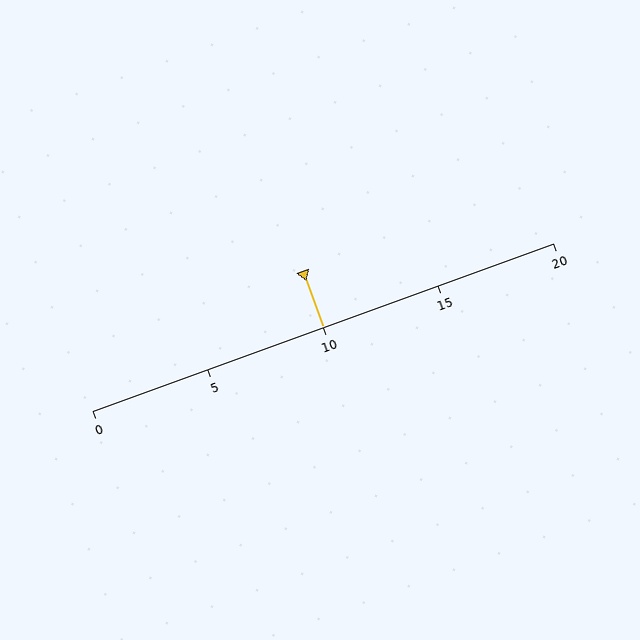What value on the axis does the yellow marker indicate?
The marker indicates approximately 10.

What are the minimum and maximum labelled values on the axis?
The axis runs from 0 to 20.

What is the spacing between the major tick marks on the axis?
The major ticks are spaced 5 apart.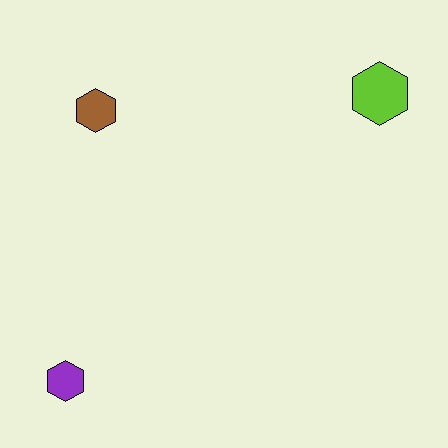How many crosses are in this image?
There are no crosses.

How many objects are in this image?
There are 3 objects.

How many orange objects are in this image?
There are no orange objects.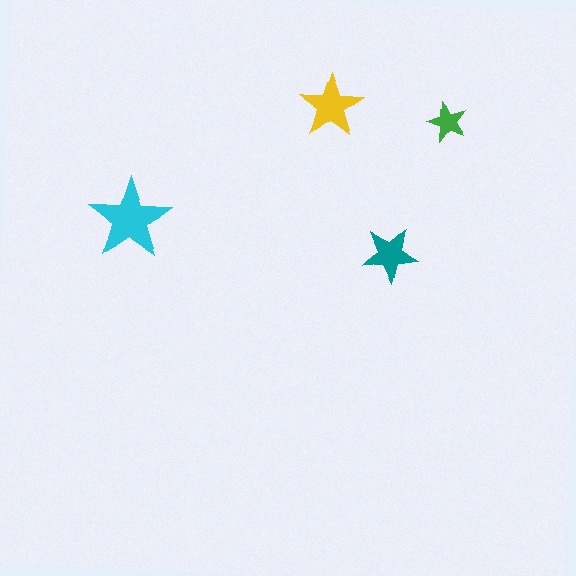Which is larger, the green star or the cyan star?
The cyan one.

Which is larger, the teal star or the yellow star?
The yellow one.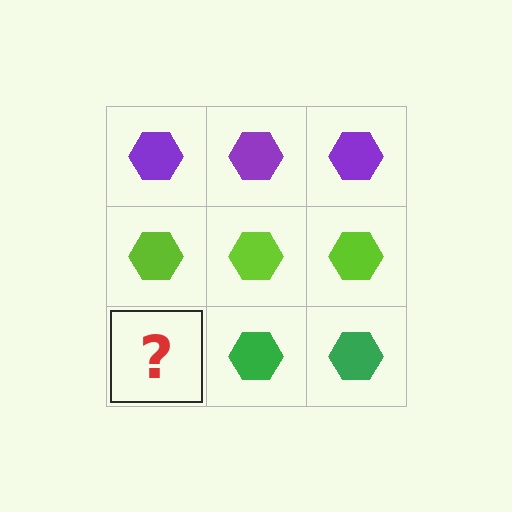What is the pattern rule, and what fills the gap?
The rule is that each row has a consistent color. The gap should be filled with a green hexagon.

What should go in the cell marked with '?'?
The missing cell should contain a green hexagon.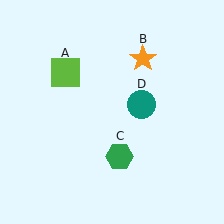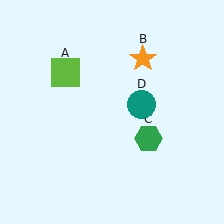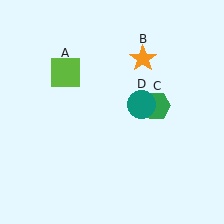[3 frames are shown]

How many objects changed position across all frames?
1 object changed position: green hexagon (object C).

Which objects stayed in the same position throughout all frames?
Lime square (object A) and orange star (object B) and teal circle (object D) remained stationary.